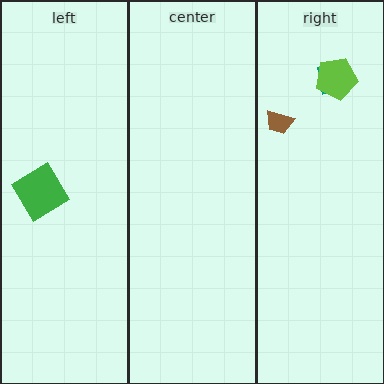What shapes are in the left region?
The green diamond.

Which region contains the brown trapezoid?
The right region.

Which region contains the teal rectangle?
The right region.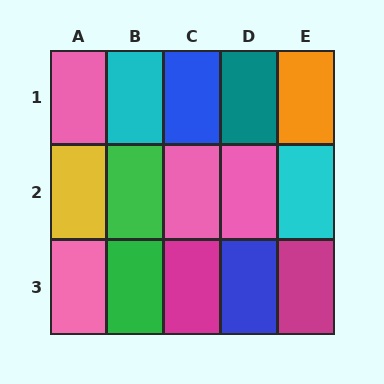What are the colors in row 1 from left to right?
Pink, cyan, blue, teal, orange.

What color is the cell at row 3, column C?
Magenta.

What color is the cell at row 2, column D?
Pink.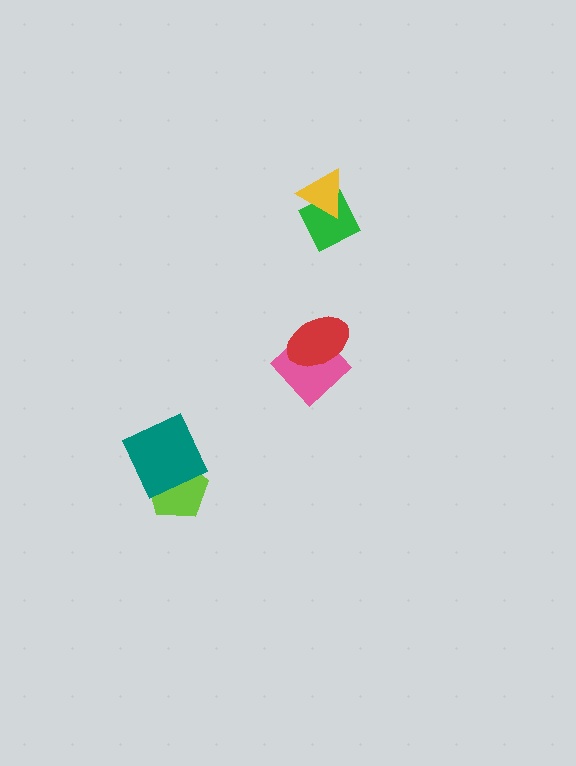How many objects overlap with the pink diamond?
1 object overlaps with the pink diamond.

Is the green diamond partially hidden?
Yes, it is partially covered by another shape.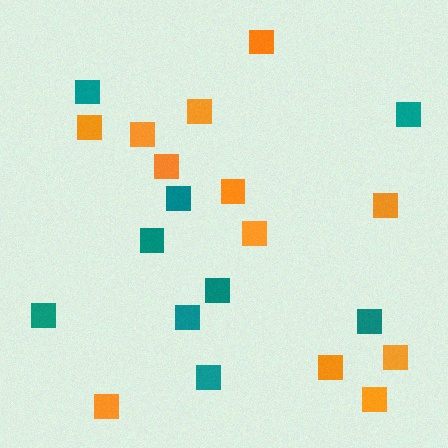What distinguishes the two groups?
There are 2 groups: one group of orange squares (12) and one group of teal squares (9).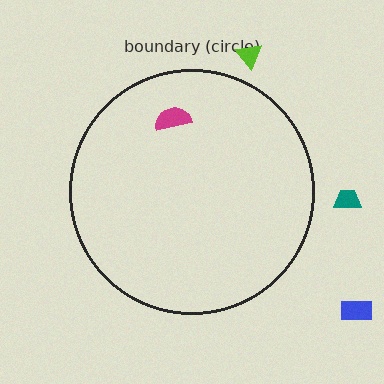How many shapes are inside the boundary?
1 inside, 3 outside.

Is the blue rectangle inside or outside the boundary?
Outside.